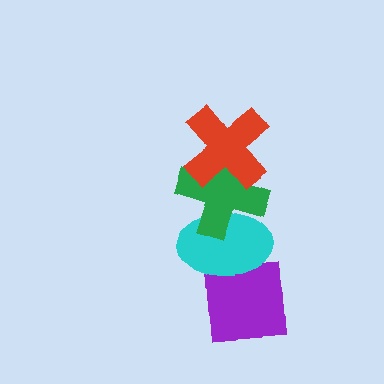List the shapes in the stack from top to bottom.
From top to bottom: the red cross, the green cross, the cyan ellipse, the purple square.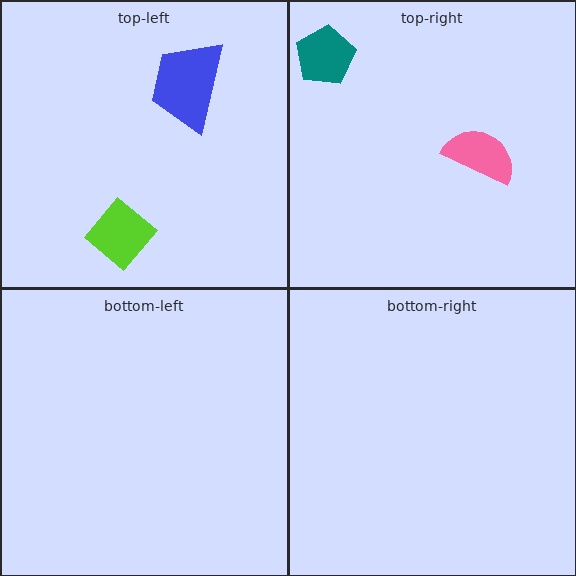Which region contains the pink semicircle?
The top-right region.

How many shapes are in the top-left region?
2.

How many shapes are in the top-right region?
2.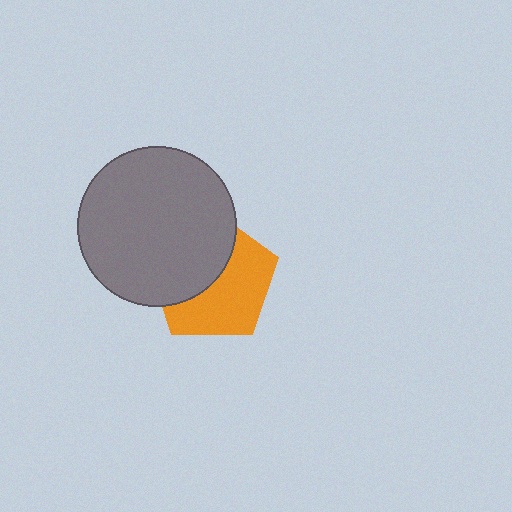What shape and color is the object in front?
The object in front is a gray circle.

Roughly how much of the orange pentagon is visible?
About half of it is visible (roughly 54%).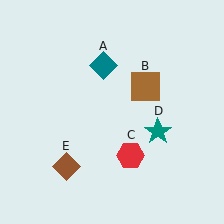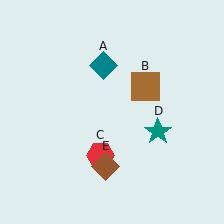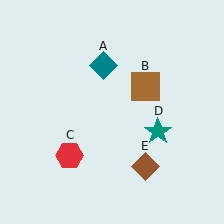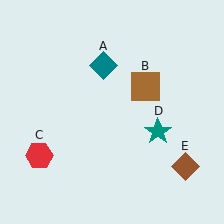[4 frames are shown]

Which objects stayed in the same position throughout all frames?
Teal diamond (object A) and brown square (object B) and teal star (object D) remained stationary.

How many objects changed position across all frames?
2 objects changed position: red hexagon (object C), brown diamond (object E).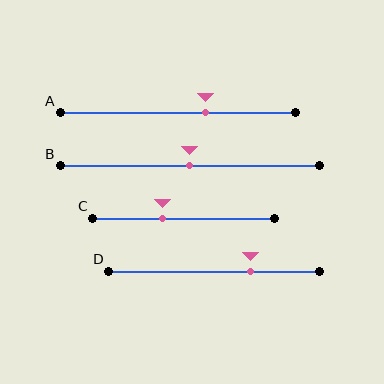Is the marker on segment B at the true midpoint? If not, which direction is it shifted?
Yes, the marker on segment B is at the true midpoint.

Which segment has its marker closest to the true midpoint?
Segment B has its marker closest to the true midpoint.